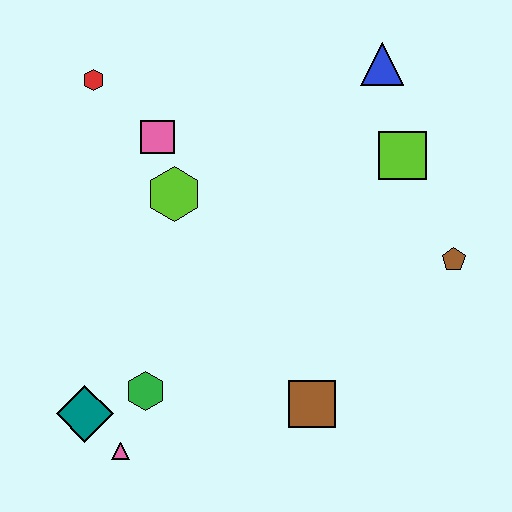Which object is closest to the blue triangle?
The lime square is closest to the blue triangle.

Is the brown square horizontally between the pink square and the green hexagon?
No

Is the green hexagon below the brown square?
No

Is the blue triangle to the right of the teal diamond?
Yes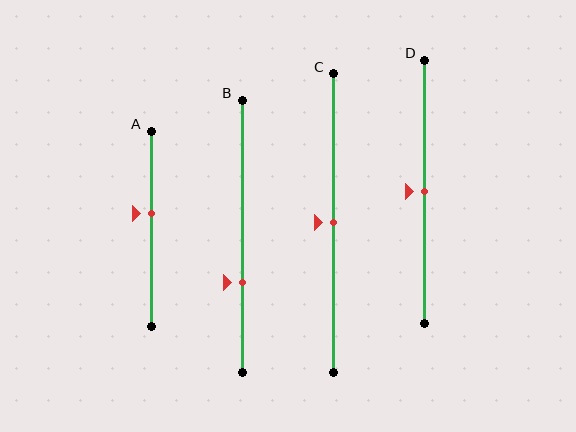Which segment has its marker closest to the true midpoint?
Segment C has its marker closest to the true midpoint.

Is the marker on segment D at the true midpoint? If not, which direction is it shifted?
Yes, the marker on segment D is at the true midpoint.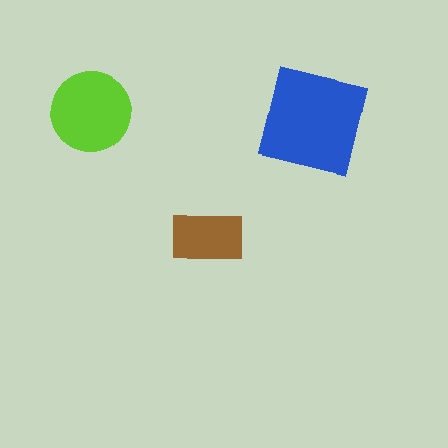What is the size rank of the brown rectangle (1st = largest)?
3rd.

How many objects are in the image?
There are 3 objects in the image.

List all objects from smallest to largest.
The brown rectangle, the lime circle, the blue square.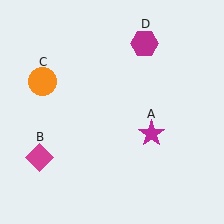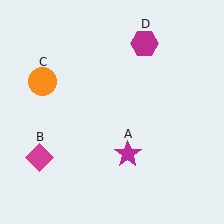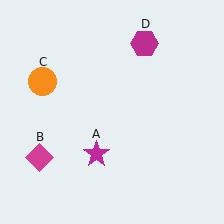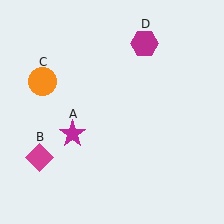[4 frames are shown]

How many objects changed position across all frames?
1 object changed position: magenta star (object A).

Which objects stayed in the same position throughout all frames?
Magenta diamond (object B) and orange circle (object C) and magenta hexagon (object D) remained stationary.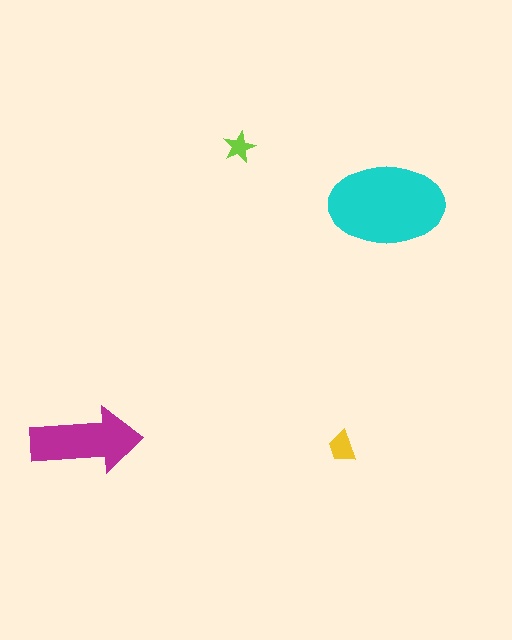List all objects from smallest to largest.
The lime star, the yellow trapezoid, the magenta arrow, the cyan ellipse.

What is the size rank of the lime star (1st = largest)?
4th.